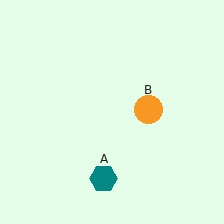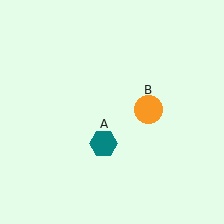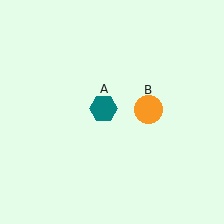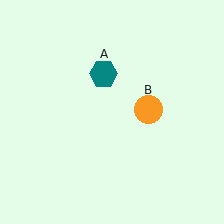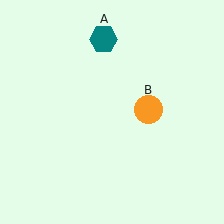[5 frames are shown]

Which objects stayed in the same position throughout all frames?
Orange circle (object B) remained stationary.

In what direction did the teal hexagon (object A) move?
The teal hexagon (object A) moved up.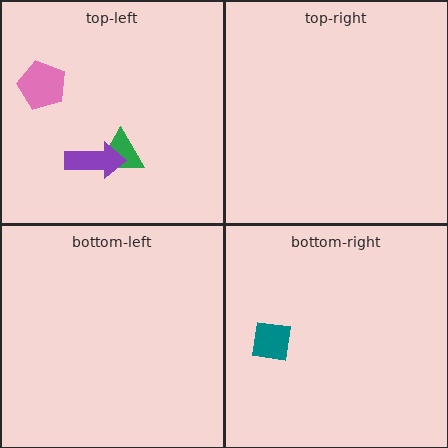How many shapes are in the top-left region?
3.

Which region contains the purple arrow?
The top-left region.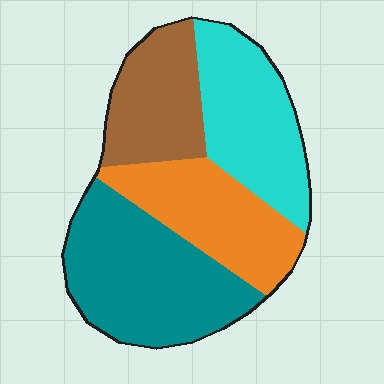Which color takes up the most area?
Teal, at roughly 35%.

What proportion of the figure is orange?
Orange covers 23% of the figure.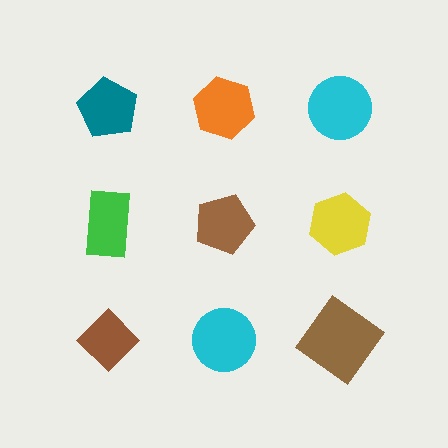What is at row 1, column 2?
An orange hexagon.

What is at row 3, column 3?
A brown diamond.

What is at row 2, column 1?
A green rectangle.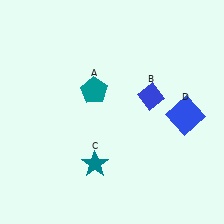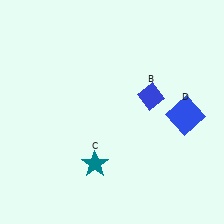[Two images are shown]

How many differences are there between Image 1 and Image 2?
There is 1 difference between the two images.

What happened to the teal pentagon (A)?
The teal pentagon (A) was removed in Image 2. It was in the top-left area of Image 1.